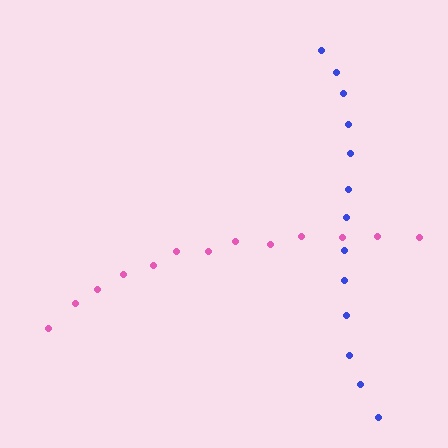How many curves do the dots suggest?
There are 2 distinct paths.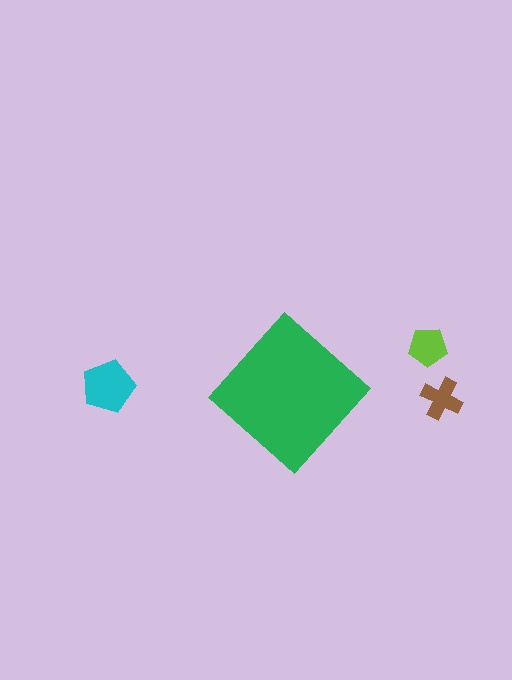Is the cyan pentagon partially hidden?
No, the cyan pentagon is fully visible.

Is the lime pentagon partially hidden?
No, the lime pentagon is fully visible.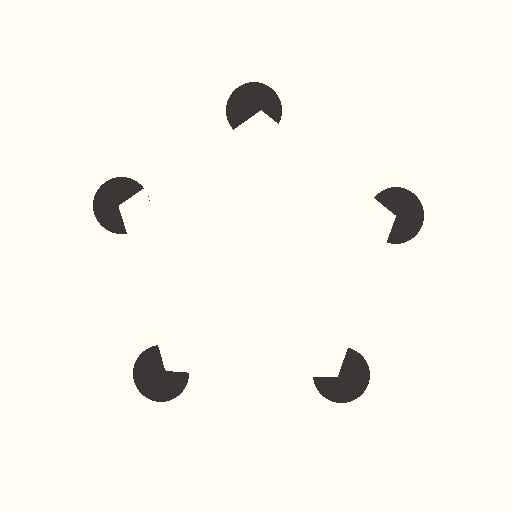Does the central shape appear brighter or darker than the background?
It typically appears slightly brighter than the background, even though no actual brightness change is drawn.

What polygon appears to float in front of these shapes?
An illusory pentagon — its edges are inferred from the aligned wedge cuts in the pac-man discs, not physically drawn.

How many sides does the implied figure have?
5 sides.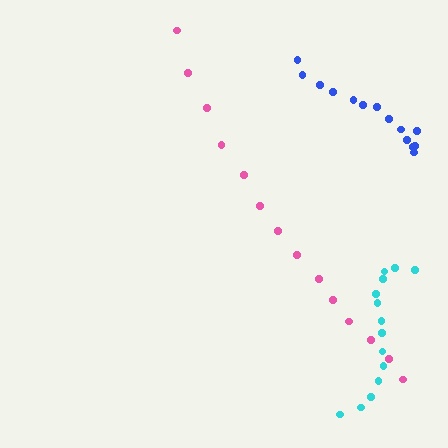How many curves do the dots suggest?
There are 3 distinct paths.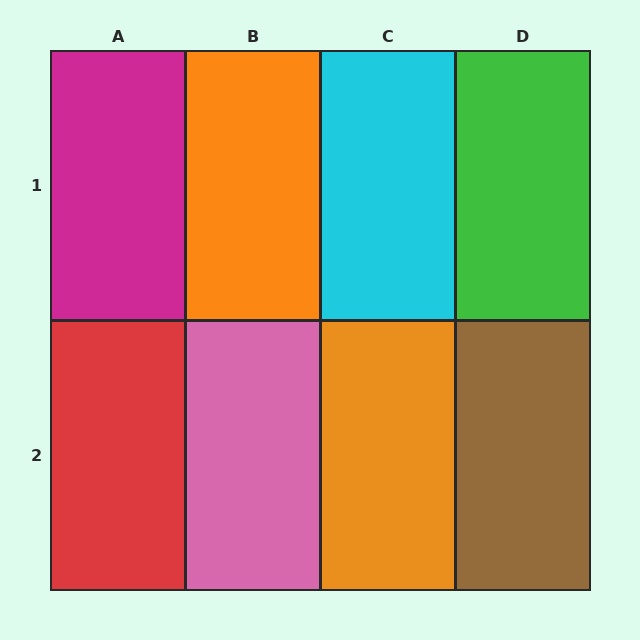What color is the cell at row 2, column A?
Red.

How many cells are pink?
1 cell is pink.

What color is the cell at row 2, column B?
Pink.